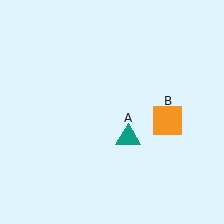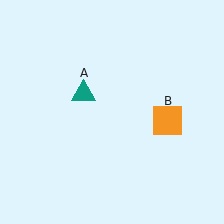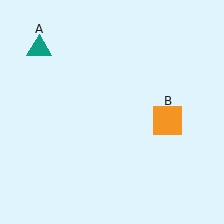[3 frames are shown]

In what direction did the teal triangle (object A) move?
The teal triangle (object A) moved up and to the left.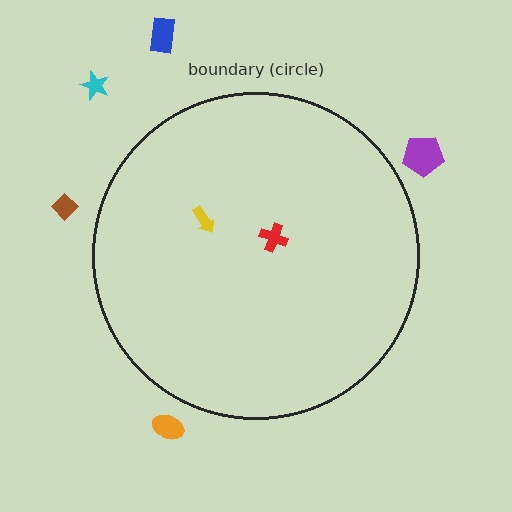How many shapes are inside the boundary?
2 inside, 5 outside.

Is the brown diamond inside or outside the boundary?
Outside.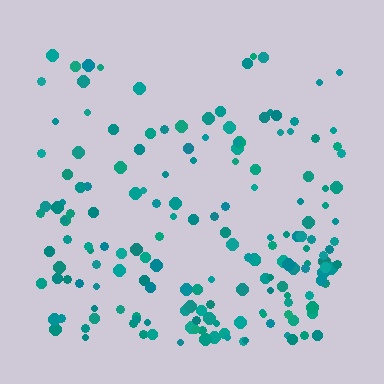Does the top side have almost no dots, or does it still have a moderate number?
Still a moderate number, just noticeably fewer than the bottom.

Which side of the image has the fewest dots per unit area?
The top.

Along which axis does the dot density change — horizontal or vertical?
Vertical.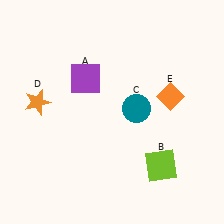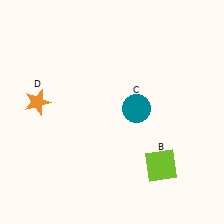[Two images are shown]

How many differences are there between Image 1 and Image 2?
There are 2 differences between the two images.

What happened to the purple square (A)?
The purple square (A) was removed in Image 2. It was in the top-left area of Image 1.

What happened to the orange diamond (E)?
The orange diamond (E) was removed in Image 2. It was in the top-right area of Image 1.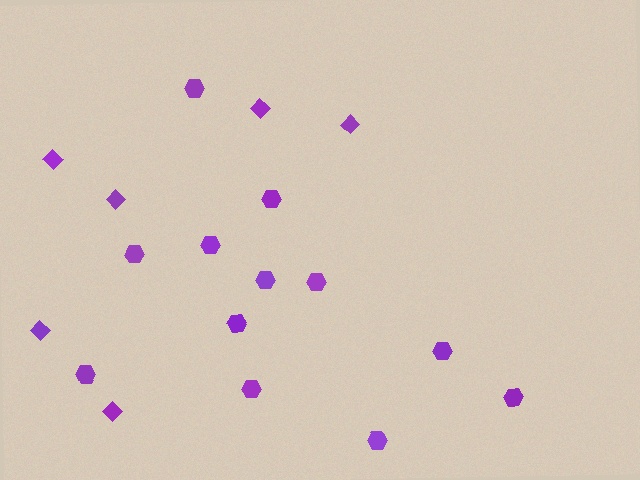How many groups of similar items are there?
There are 2 groups: one group of diamonds (6) and one group of hexagons (12).